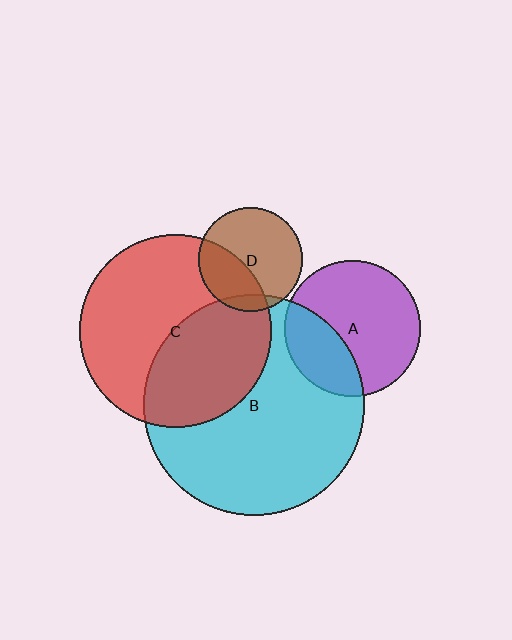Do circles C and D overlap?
Yes.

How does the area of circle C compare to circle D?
Approximately 3.4 times.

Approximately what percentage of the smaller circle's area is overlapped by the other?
Approximately 35%.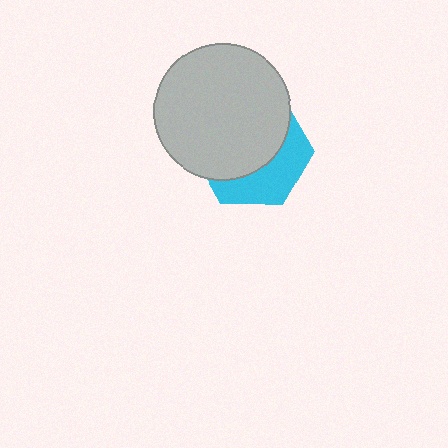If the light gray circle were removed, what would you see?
You would see the complete cyan hexagon.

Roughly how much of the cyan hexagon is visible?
A small part of it is visible (roughly 37%).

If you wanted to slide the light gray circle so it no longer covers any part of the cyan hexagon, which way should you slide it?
Slide it up — that is the most direct way to separate the two shapes.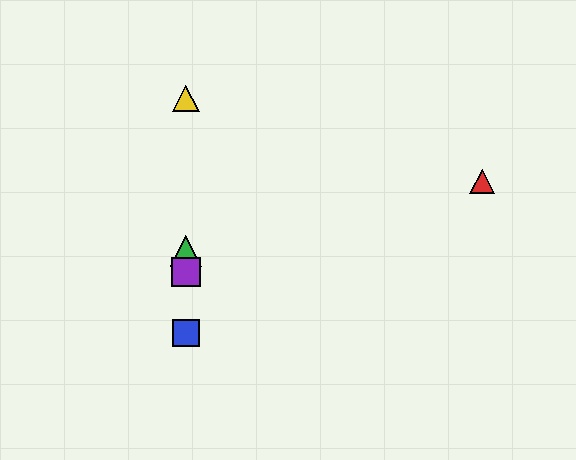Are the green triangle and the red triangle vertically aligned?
No, the green triangle is at x≈186 and the red triangle is at x≈482.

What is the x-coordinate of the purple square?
The purple square is at x≈186.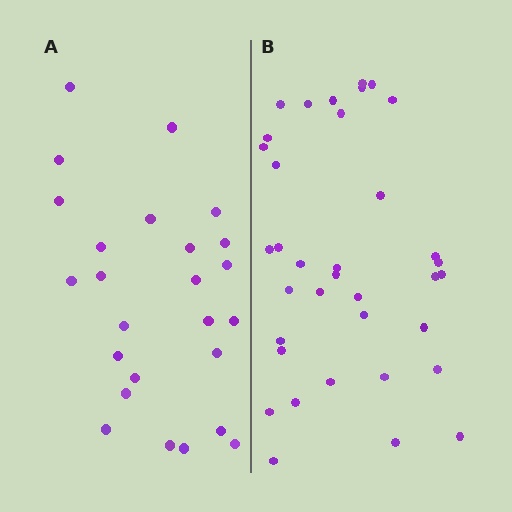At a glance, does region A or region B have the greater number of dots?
Region B (the right region) has more dots.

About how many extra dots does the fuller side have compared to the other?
Region B has roughly 12 or so more dots than region A.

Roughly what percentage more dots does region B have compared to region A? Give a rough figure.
About 45% more.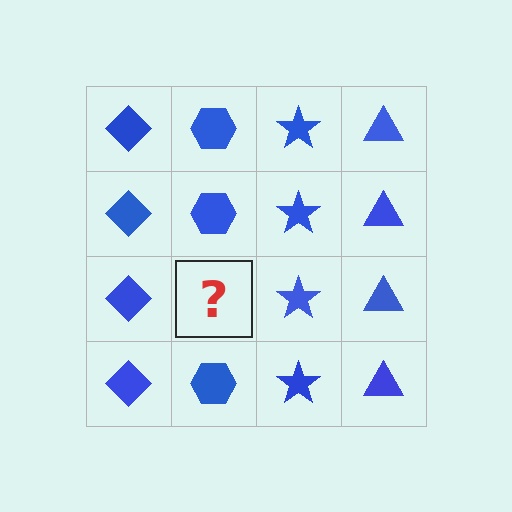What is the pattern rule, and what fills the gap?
The rule is that each column has a consistent shape. The gap should be filled with a blue hexagon.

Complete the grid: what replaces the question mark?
The question mark should be replaced with a blue hexagon.